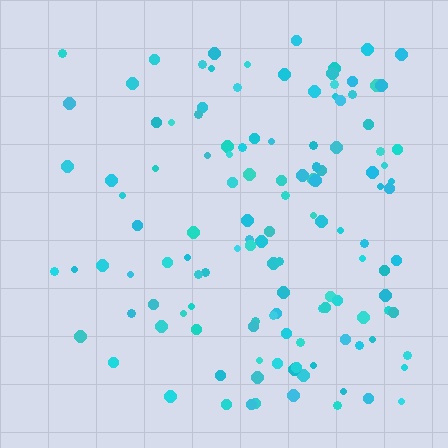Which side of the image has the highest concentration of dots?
The right.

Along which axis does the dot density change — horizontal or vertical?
Horizontal.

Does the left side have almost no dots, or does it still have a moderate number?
Still a moderate number, just noticeably fewer than the right.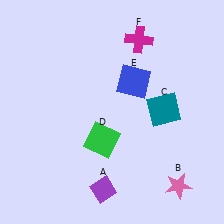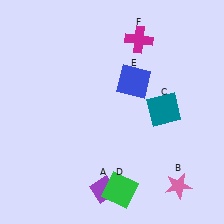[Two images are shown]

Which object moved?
The green square (D) moved down.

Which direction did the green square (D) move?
The green square (D) moved down.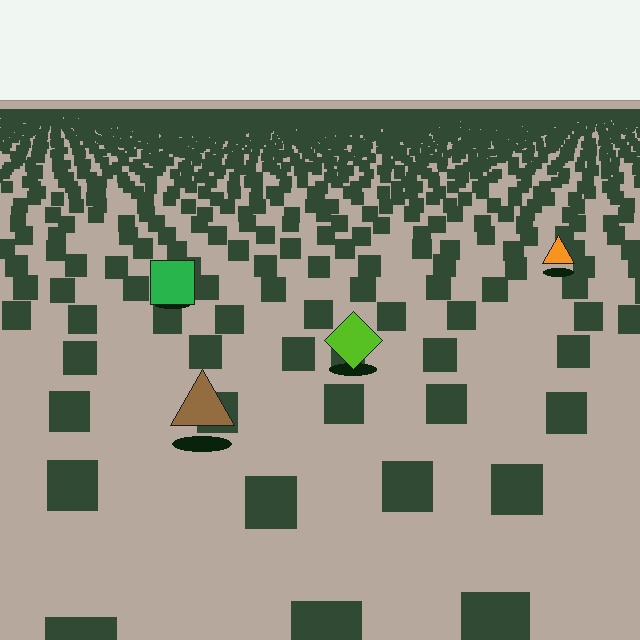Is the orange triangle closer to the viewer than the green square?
No. The green square is closer — you can tell from the texture gradient: the ground texture is coarser near it.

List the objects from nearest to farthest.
From nearest to farthest: the brown triangle, the lime diamond, the green square, the orange triangle.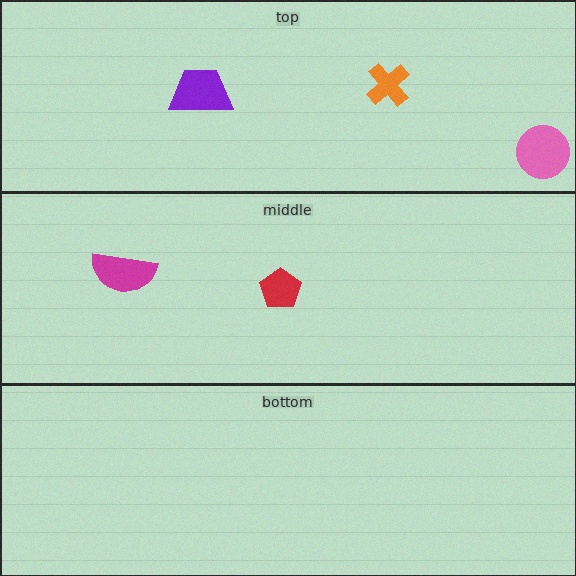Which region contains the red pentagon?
The middle region.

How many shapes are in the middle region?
2.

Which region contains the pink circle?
The top region.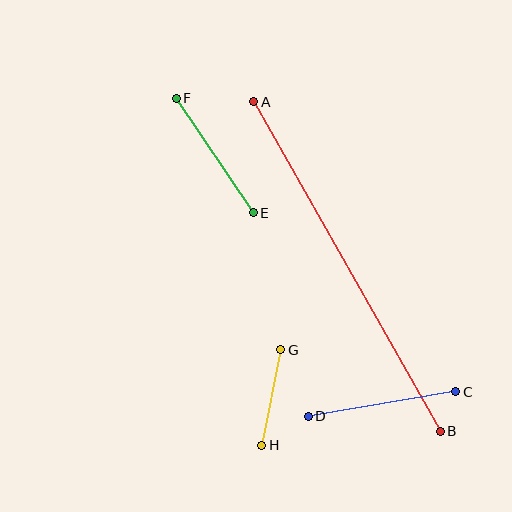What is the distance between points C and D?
The distance is approximately 150 pixels.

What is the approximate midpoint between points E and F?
The midpoint is at approximately (215, 156) pixels.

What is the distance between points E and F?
The distance is approximately 138 pixels.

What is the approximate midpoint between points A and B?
The midpoint is at approximately (347, 266) pixels.